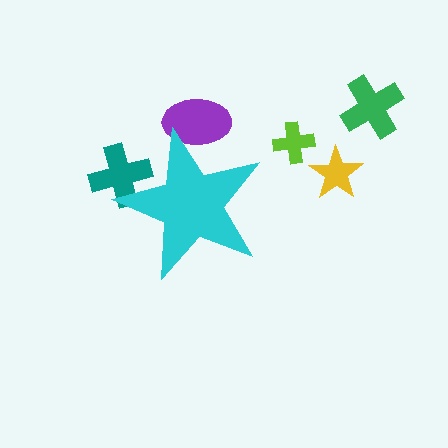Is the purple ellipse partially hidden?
Yes, the purple ellipse is partially hidden behind the cyan star.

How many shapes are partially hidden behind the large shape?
2 shapes are partially hidden.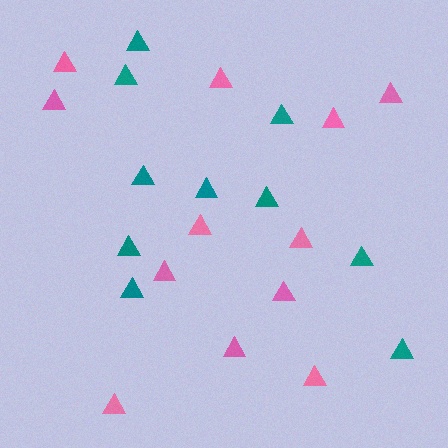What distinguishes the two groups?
There are 2 groups: one group of teal triangles (10) and one group of pink triangles (12).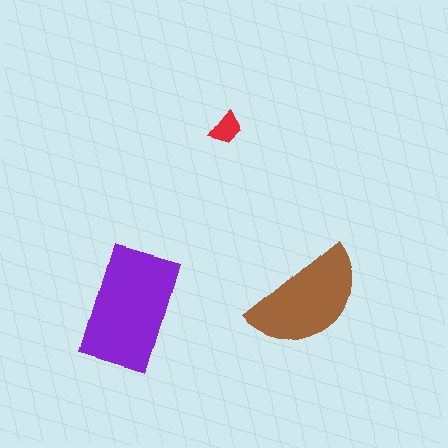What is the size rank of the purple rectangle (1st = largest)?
1st.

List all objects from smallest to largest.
The red trapezoid, the brown semicircle, the purple rectangle.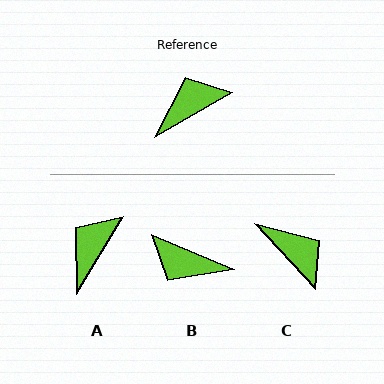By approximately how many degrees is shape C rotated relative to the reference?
Approximately 77 degrees clockwise.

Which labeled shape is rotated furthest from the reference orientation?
B, about 127 degrees away.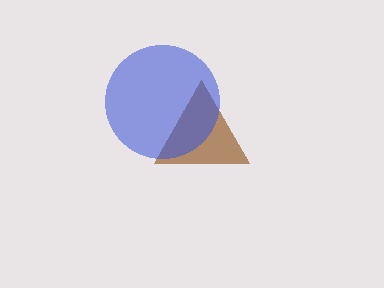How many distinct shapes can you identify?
There are 2 distinct shapes: a brown triangle, a blue circle.